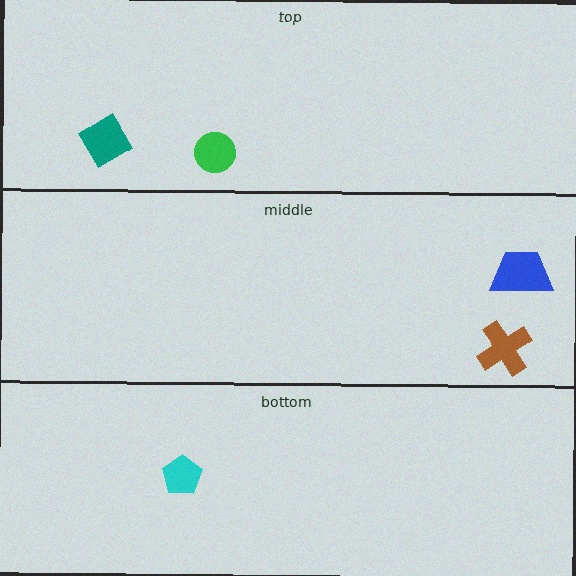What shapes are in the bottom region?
The cyan pentagon.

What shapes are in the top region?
The teal diamond, the green circle.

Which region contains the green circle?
The top region.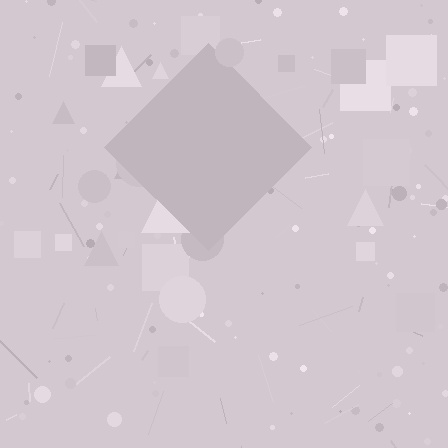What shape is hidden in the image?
A diamond is hidden in the image.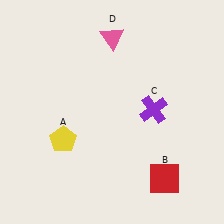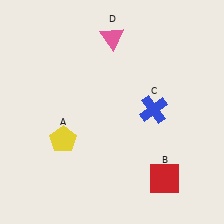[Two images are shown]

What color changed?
The cross (C) changed from purple in Image 1 to blue in Image 2.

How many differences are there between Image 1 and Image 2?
There is 1 difference between the two images.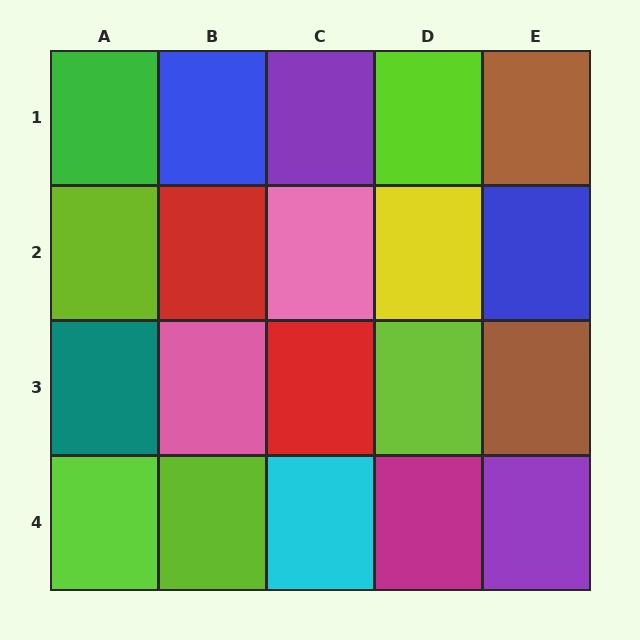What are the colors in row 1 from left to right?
Green, blue, purple, lime, brown.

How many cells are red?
2 cells are red.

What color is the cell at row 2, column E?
Blue.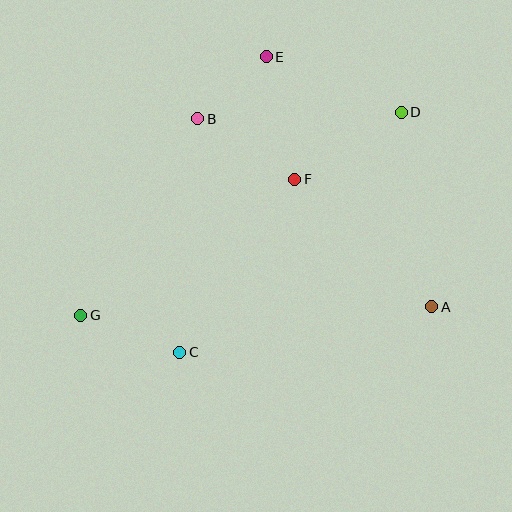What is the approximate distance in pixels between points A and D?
The distance between A and D is approximately 197 pixels.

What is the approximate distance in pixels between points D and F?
The distance between D and F is approximately 126 pixels.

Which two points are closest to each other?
Points B and E are closest to each other.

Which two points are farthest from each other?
Points D and G are farthest from each other.